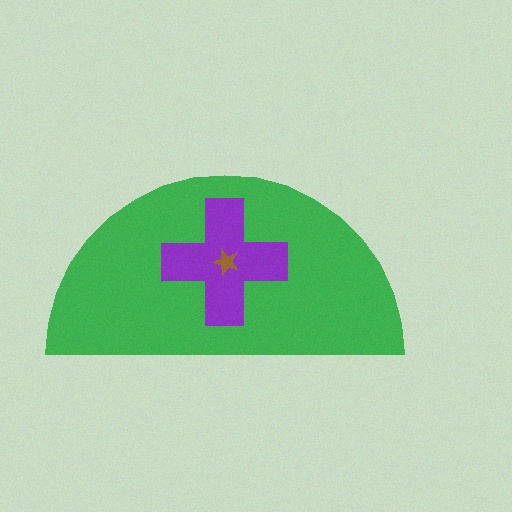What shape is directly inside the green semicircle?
The purple cross.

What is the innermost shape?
The brown star.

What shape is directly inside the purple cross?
The brown star.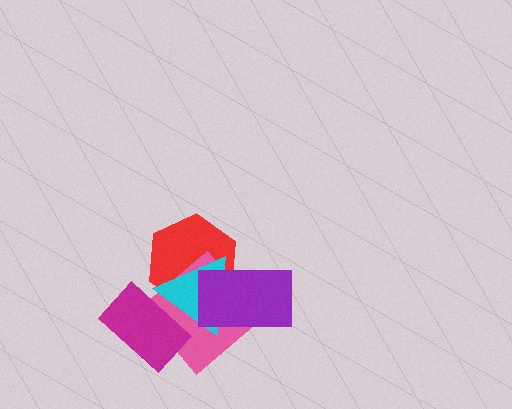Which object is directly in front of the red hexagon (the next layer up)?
The pink diamond is directly in front of the red hexagon.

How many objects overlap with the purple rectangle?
3 objects overlap with the purple rectangle.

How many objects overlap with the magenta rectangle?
2 objects overlap with the magenta rectangle.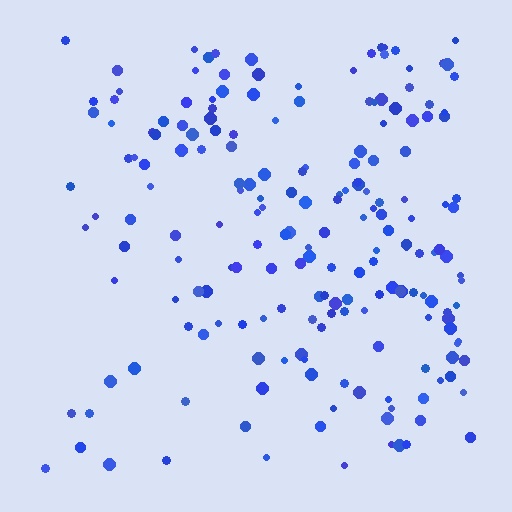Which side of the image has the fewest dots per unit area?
The left.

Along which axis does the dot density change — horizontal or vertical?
Horizontal.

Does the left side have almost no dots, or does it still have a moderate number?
Still a moderate number, just noticeably fewer than the right.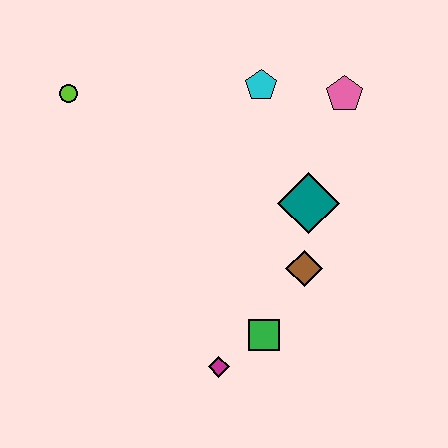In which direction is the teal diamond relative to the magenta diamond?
The teal diamond is above the magenta diamond.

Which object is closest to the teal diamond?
The brown diamond is closest to the teal diamond.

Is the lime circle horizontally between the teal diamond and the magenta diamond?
No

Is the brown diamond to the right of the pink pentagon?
No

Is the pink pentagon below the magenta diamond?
No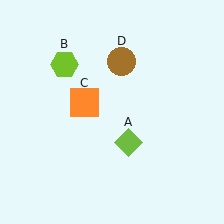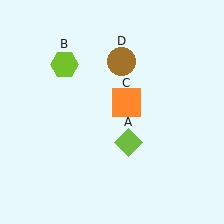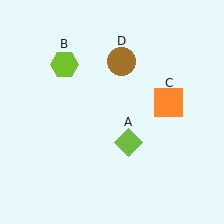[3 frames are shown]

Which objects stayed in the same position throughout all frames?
Lime diamond (object A) and lime hexagon (object B) and brown circle (object D) remained stationary.